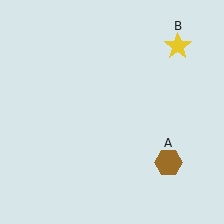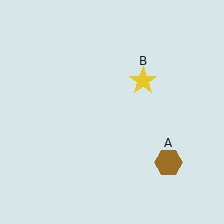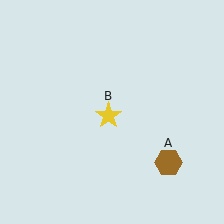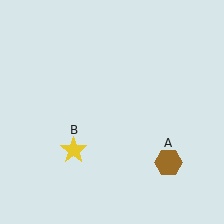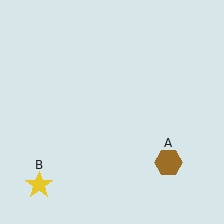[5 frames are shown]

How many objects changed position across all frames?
1 object changed position: yellow star (object B).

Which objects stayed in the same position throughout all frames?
Brown hexagon (object A) remained stationary.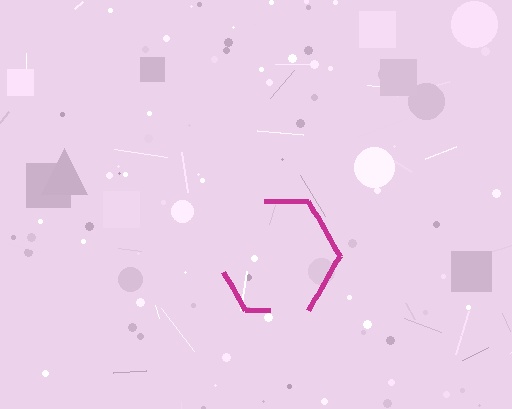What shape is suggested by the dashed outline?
The dashed outline suggests a hexagon.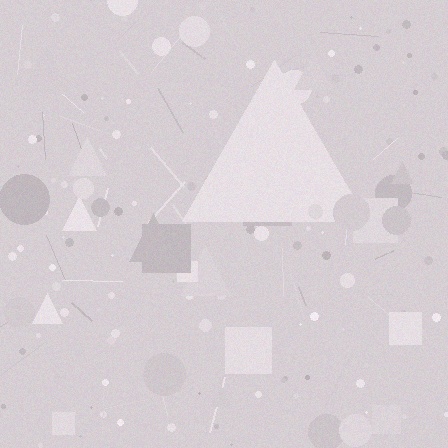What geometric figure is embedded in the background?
A triangle is embedded in the background.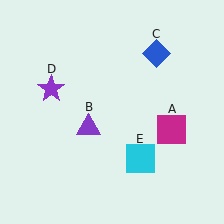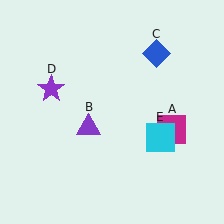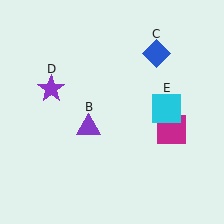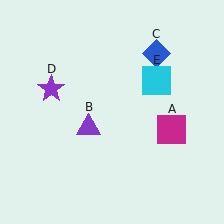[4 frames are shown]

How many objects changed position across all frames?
1 object changed position: cyan square (object E).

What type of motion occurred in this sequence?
The cyan square (object E) rotated counterclockwise around the center of the scene.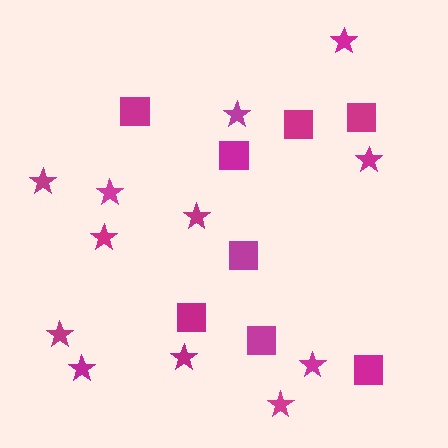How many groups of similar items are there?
There are 2 groups: one group of squares (8) and one group of stars (12).